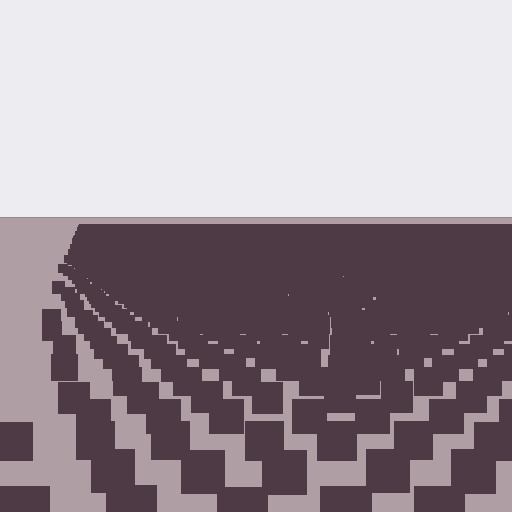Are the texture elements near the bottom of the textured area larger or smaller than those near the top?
Larger. Near the bottom, elements are closer to the viewer and appear at a bigger on-screen size.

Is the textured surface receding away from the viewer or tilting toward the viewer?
The surface is receding away from the viewer. Texture elements get smaller and denser toward the top.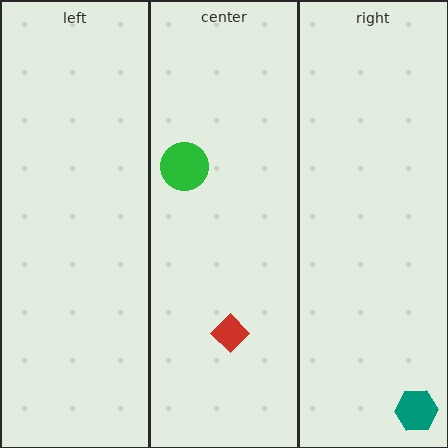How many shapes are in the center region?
2.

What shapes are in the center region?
The red diamond, the green circle.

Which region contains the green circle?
The center region.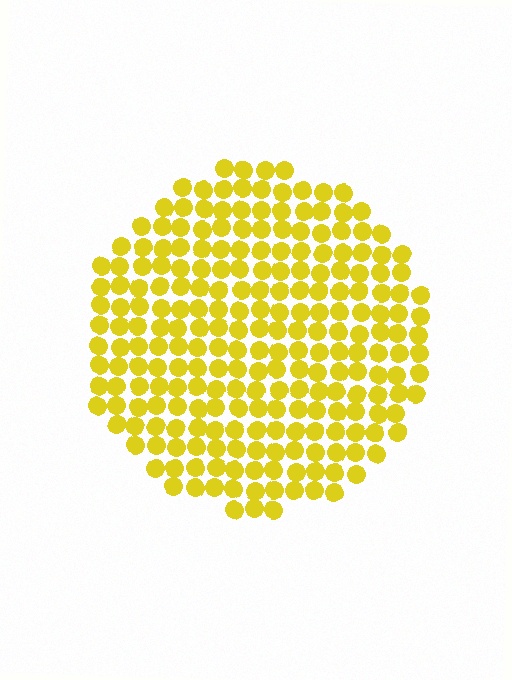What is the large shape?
The large shape is a circle.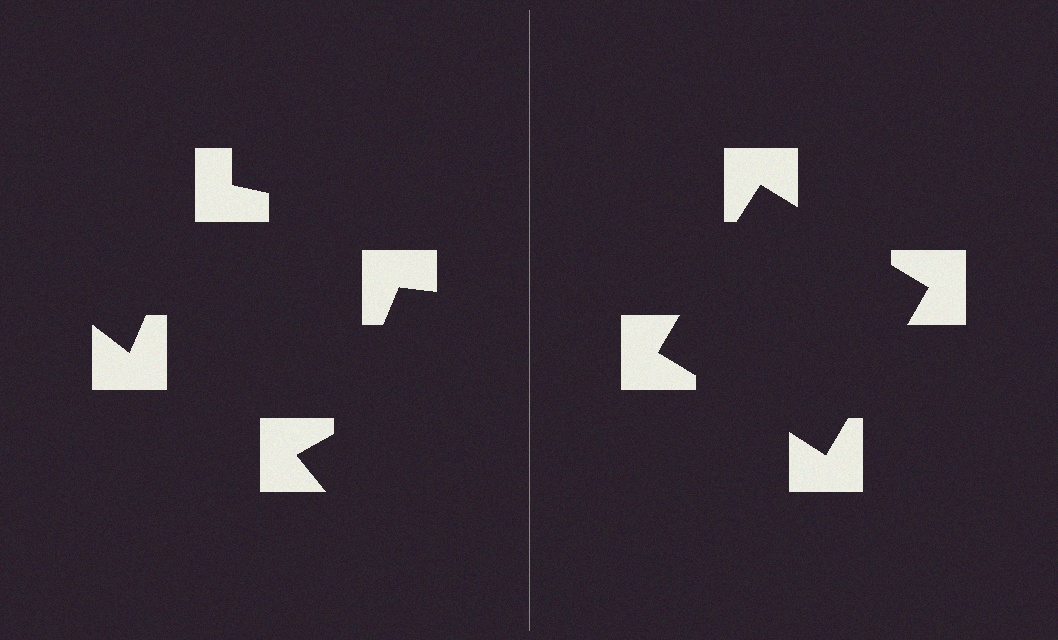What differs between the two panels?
The notched squares are positioned identically on both sides; only the wedge orientations differ. On the right they align to a square; on the left they are misaligned.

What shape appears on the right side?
An illusory square.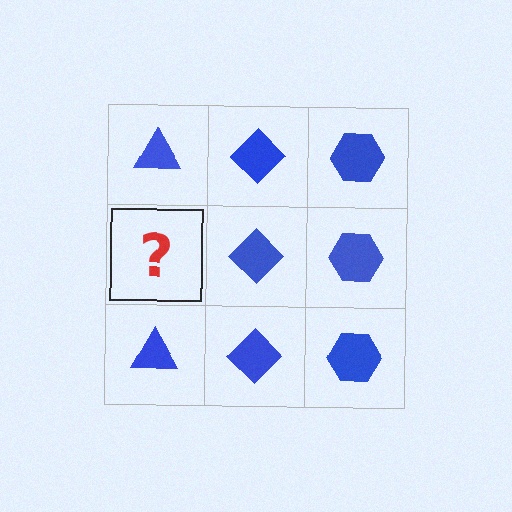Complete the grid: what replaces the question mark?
The question mark should be replaced with a blue triangle.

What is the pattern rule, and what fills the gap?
The rule is that each column has a consistent shape. The gap should be filled with a blue triangle.